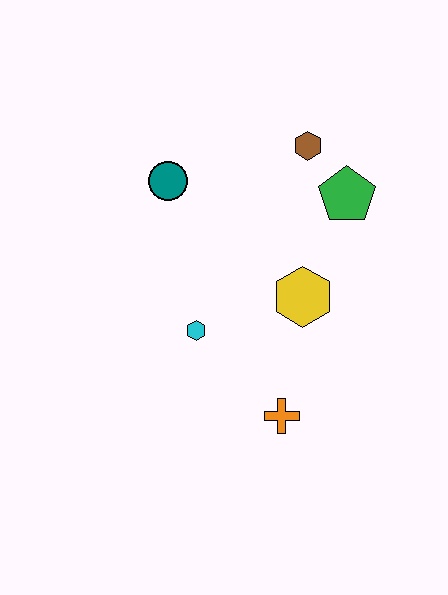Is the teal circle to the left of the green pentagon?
Yes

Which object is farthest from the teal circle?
The orange cross is farthest from the teal circle.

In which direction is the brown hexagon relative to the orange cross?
The brown hexagon is above the orange cross.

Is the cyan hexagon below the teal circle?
Yes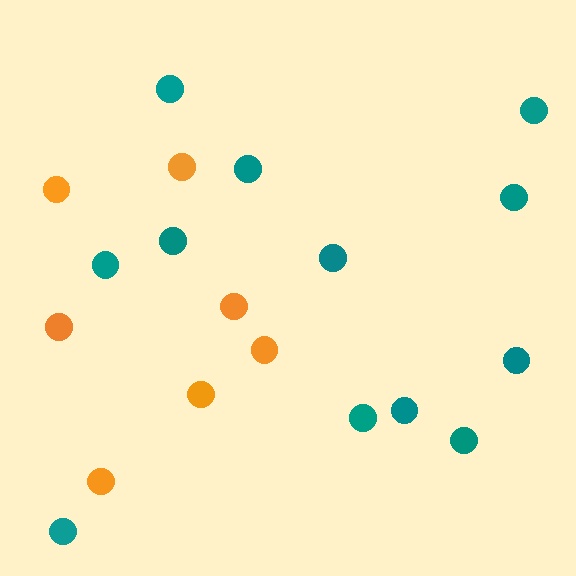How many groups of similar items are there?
There are 2 groups: one group of teal circles (12) and one group of orange circles (7).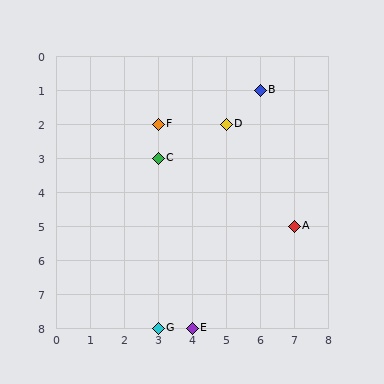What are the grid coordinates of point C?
Point C is at grid coordinates (3, 3).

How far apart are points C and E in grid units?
Points C and E are 1 column and 5 rows apart (about 5.1 grid units diagonally).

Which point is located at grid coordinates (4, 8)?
Point E is at (4, 8).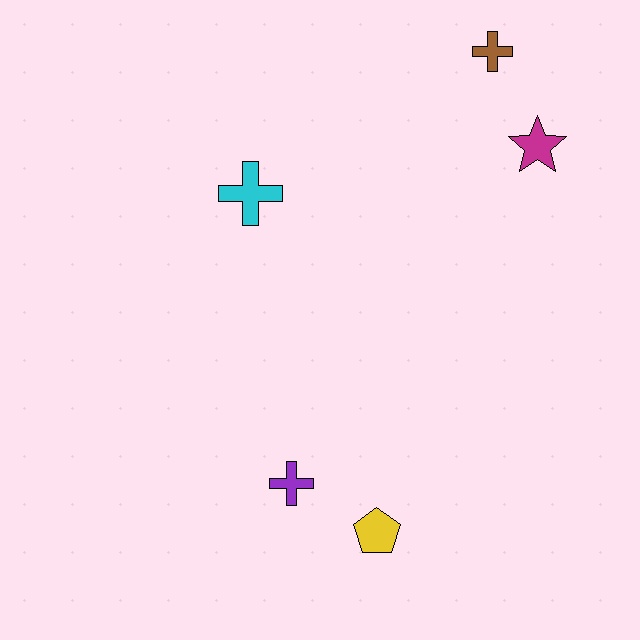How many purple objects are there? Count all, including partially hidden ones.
There is 1 purple object.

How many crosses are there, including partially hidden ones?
There are 3 crosses.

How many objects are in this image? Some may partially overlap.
There are 5 objects.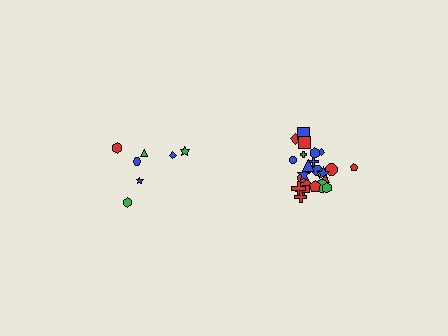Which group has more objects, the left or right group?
The right group.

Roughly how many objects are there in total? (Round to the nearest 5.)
Roughly 30 objects in total.